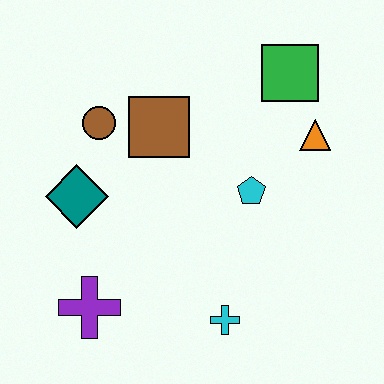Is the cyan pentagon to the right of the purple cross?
Yes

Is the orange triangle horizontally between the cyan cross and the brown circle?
No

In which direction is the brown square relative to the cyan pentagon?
The brown square is to the left of the cyan pentagon.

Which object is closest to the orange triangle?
The green square is closest to the orange triangle.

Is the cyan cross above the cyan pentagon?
No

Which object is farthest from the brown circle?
The cyan cross is farthest from the brown circle.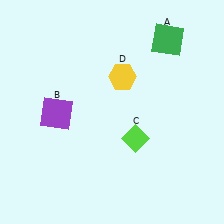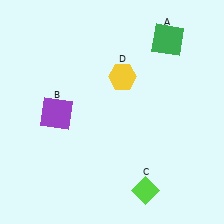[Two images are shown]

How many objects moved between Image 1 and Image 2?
1 object moved between the two images.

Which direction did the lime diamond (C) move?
The lime diamond (C) moved down.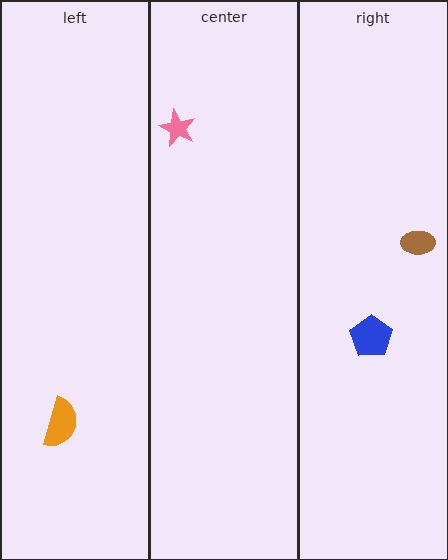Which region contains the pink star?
The center region.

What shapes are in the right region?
The brown ellipse, the blue pentagon.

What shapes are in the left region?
The orange semicircle.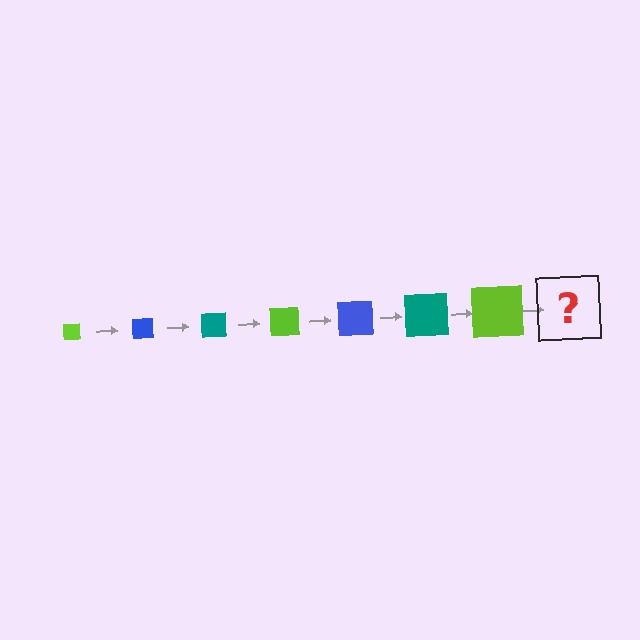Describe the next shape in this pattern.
It should be a blue square, larger than the previous one.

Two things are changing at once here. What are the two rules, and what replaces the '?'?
The two rules are that the square grows larger each step and the color cycles through lime, blue, and teal. The '?' should be a blue square, larger than the previous one.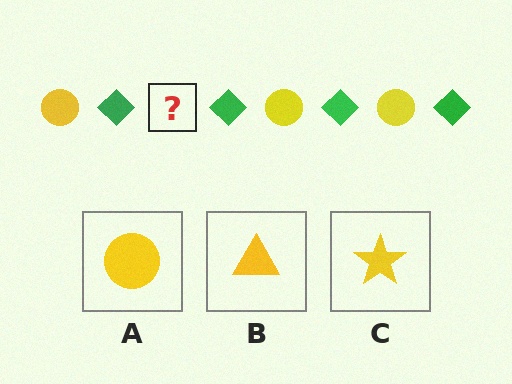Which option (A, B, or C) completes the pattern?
A.